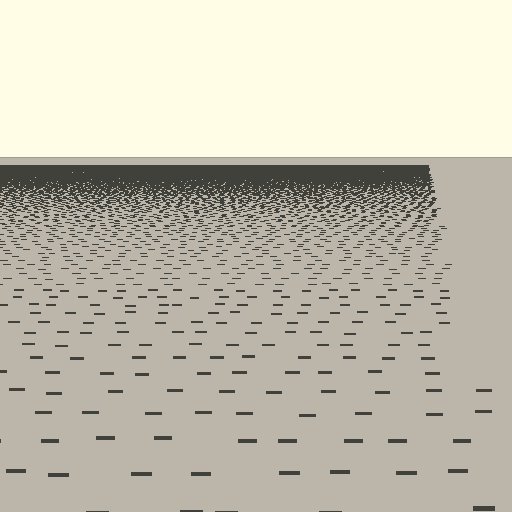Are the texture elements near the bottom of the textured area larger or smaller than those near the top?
Larger. Near the bottom, elements are closer to the viewer and appear at a bigger on-screen size.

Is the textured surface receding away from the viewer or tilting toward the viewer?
The surface is receding away from the viewer. Texture elements get smaller and denser toward the top.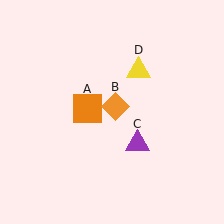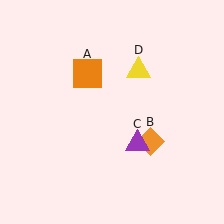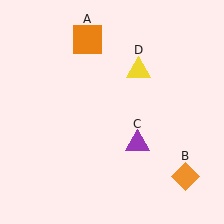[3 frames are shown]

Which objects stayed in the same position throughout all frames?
Purple triangle (object C) and yellow triangle (object D) remained stationary.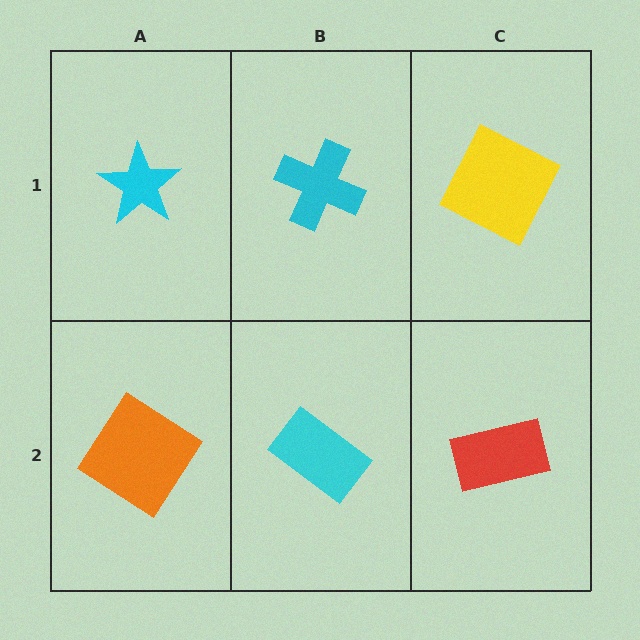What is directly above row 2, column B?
A cyan cross.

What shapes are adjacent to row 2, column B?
A cyan cross (row 1, column B), an orange diamond (row 2, column A), a red rectangle (row 2, column C).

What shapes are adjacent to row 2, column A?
A cyan star (row 1, column A), a cyan rectangle (row 2, column B).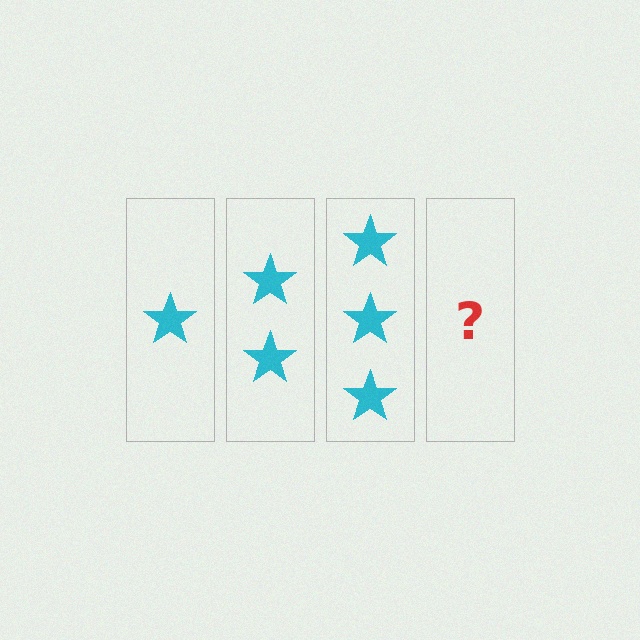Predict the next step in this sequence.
The next step is 4 stars.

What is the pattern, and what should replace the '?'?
The pattern is that each step adds one more star. The '?' should be 4 stars.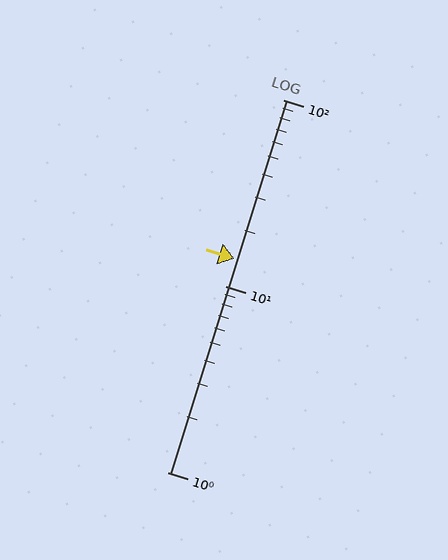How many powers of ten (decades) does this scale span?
The scale spans 2 decades, from 1 to 100.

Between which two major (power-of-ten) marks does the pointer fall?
The pointer is between 10 and 100.